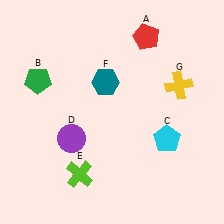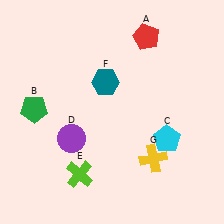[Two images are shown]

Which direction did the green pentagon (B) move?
The green pentagon (B) moved down.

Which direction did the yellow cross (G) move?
The yellow cross (G) moved down.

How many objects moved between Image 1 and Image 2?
2 objects moved between the two images.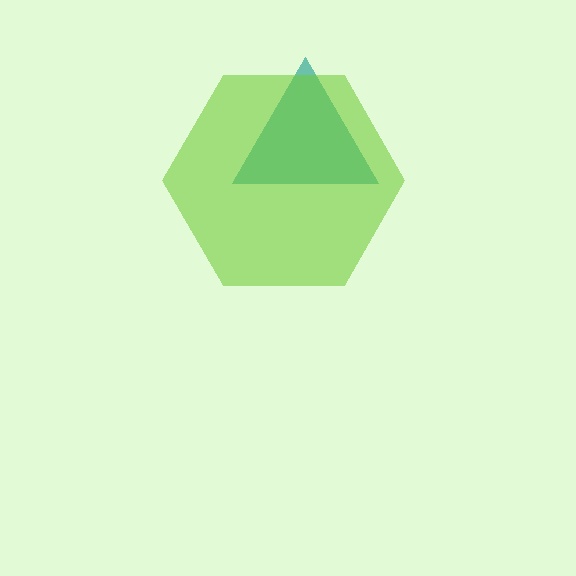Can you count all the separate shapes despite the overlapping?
Yes, there are 2 separate shapes.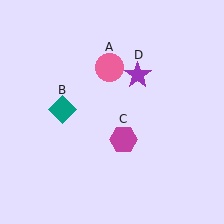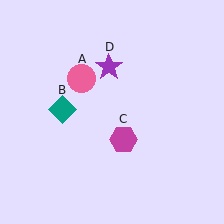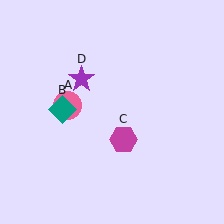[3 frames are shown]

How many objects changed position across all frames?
2 objects changed position: pink circle (object A), purple star (object D).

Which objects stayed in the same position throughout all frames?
Teal diamond (object B) and magenta hexagon (object C) remained stationary.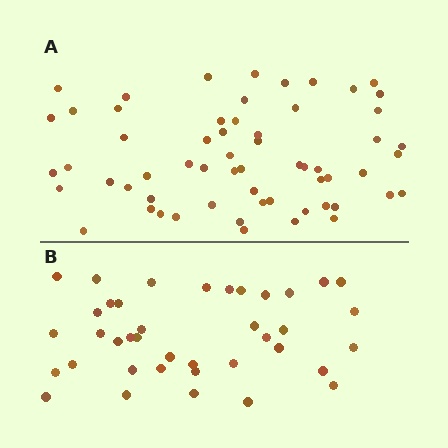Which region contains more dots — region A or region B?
Region A (the top region) has more dots.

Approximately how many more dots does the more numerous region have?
Region A has approximately 20 more dots than region B.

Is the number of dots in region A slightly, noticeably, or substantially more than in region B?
Region A has substantially more. The ratio is roughly 1.5 to 1.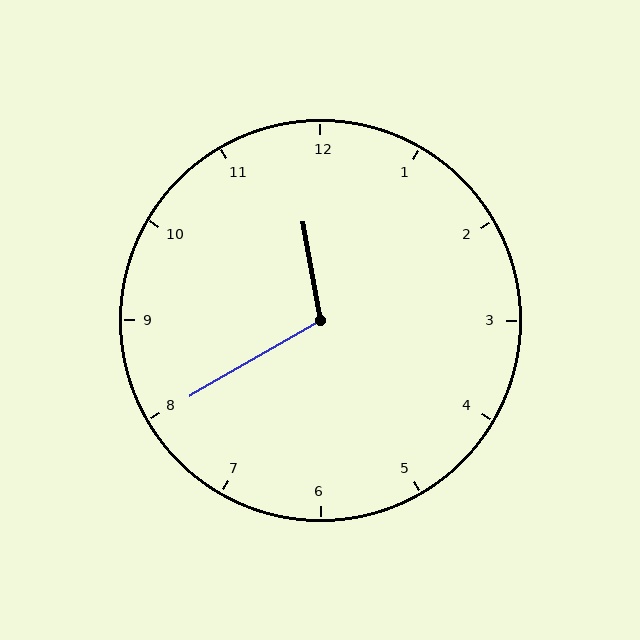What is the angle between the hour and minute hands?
Approximately 110 degrees.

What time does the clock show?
11:40.